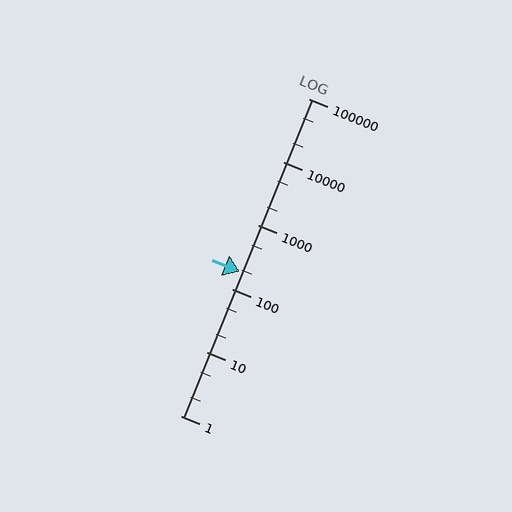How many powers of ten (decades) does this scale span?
The scale spans 5 decades, from 1 to 100000.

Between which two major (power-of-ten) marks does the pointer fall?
The pointer is between 100 and 1000.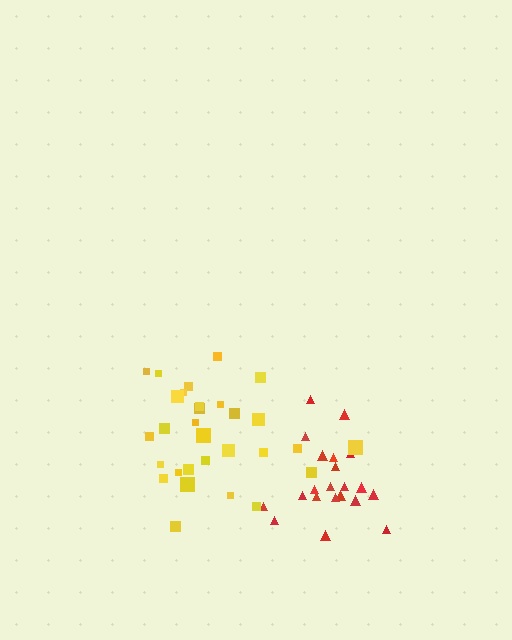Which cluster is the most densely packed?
Red.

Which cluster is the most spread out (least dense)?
Yellow.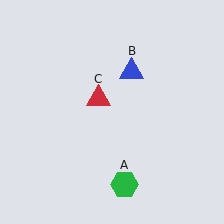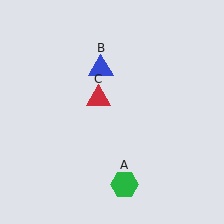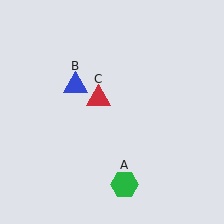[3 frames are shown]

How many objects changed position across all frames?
1 object changed position: blue triangle (object B).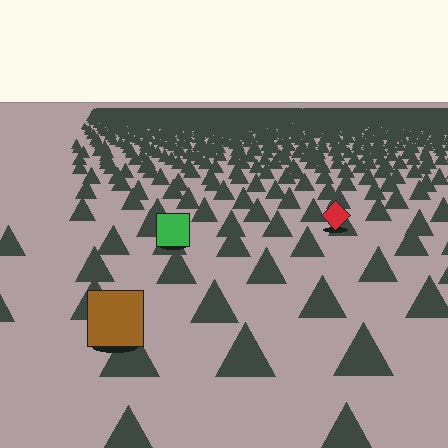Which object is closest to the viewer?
The brown square is closest. The texture marks near it are larger and more spread out.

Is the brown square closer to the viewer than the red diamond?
Yes. The brown square is closer — you can tell from the texture gradient: the ground texture is coarser near it.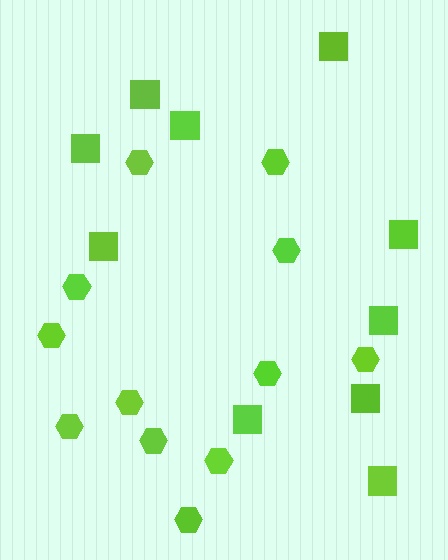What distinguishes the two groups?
There are 2 groups: one group of hexagons (12) and one group of squares (10).